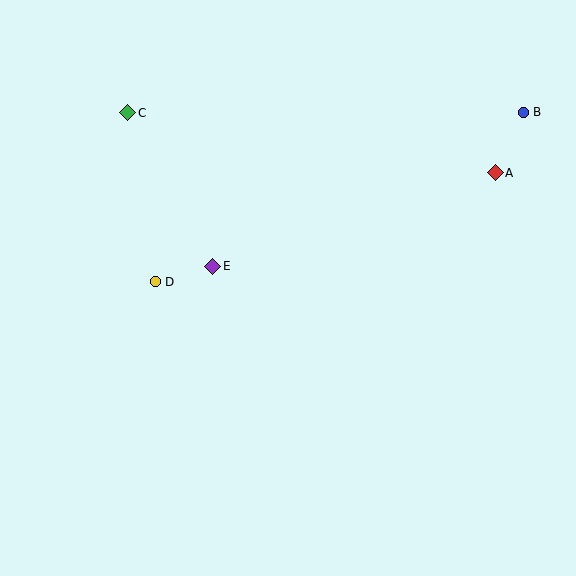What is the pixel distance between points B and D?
The distance between B and D is 405 pixels.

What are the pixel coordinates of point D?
Point D is at (155, 282).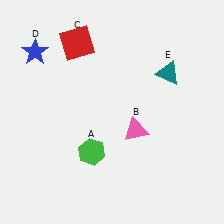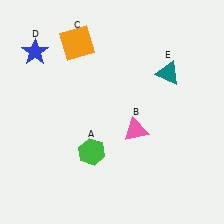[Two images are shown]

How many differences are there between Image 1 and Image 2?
There is 1 difference between the two images.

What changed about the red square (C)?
In Image 1, C is red. In Image 2, it changed to orange.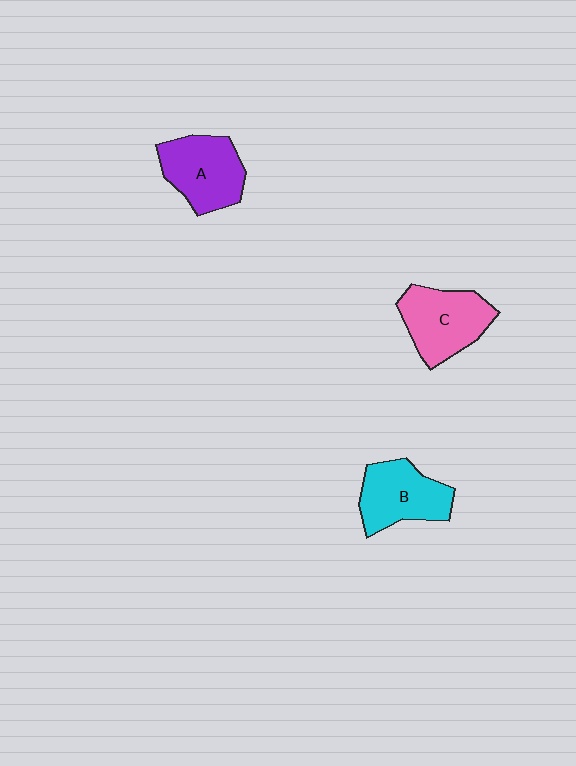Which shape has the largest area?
Shape C (pink).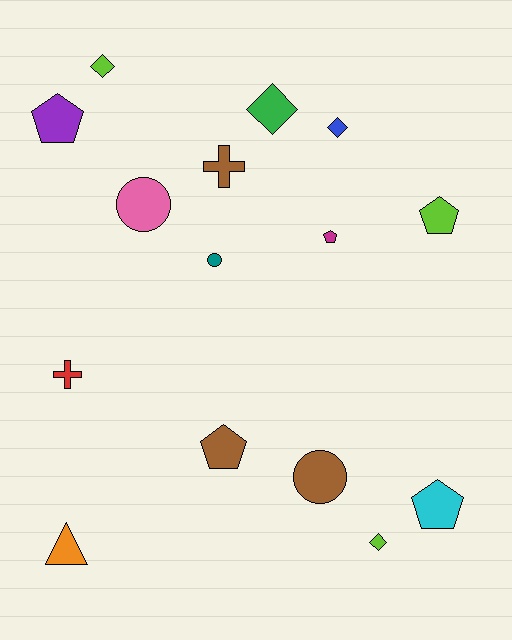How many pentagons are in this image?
There are 5 pentagons.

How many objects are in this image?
There are 15 objects.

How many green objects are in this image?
There is 1 green object.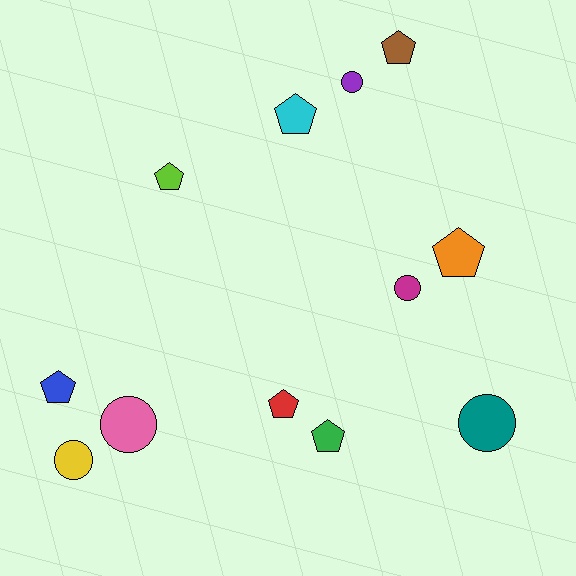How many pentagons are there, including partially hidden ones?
There are 7 pentagons.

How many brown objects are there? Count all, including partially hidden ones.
There is 1 brown object.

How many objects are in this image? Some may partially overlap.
There are 12 objects.